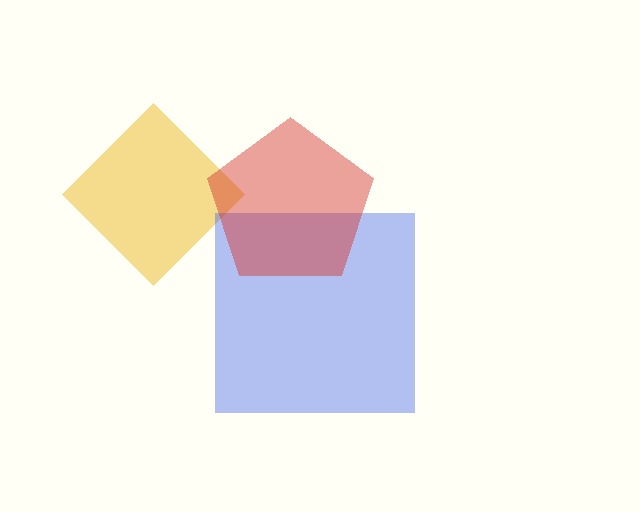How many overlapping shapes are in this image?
There are 3 overlapping shapes in the image.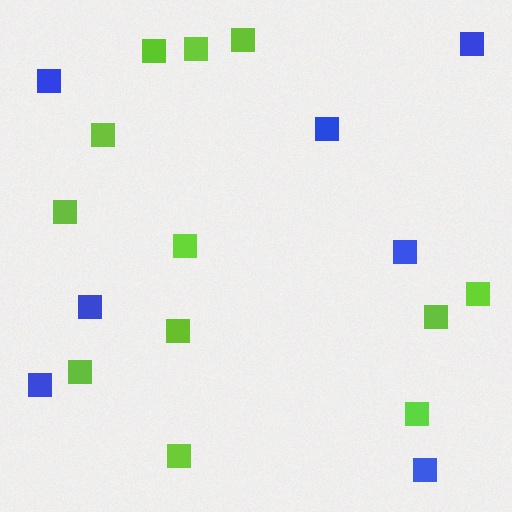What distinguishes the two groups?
There are 2 groups: one group of blue squares (7) and one group of lime squares (12).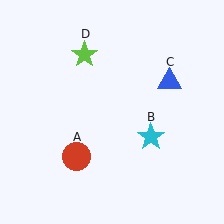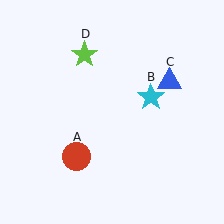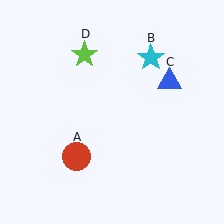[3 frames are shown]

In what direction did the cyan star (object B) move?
The cyan star (object B) moved up.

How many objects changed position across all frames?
1 object changed position: cyan star (object B).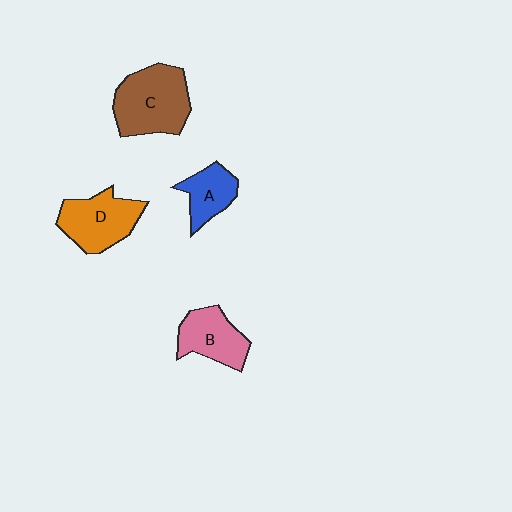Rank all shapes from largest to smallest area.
From largest to smallest: C (brown), D (orange), B (pink), A (blue).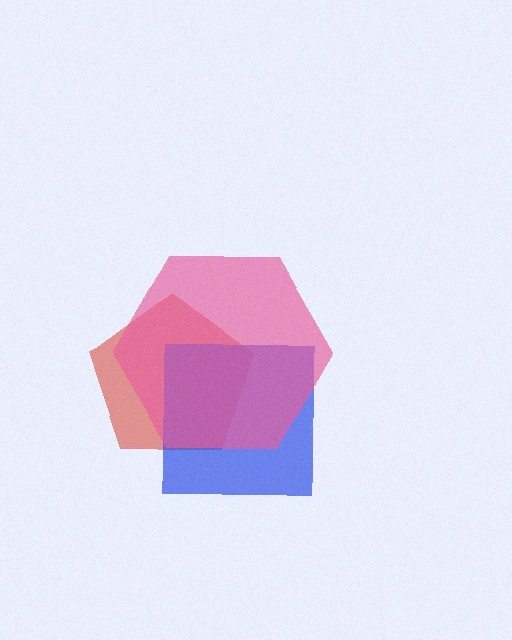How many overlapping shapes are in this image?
There are 3 overlapping shapes in the image.